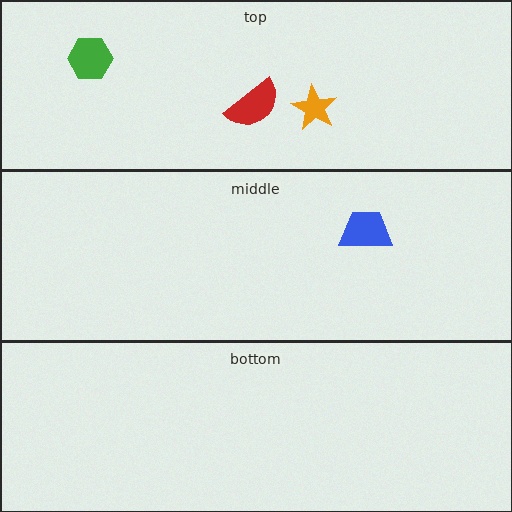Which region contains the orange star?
The top region.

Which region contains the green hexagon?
The top region.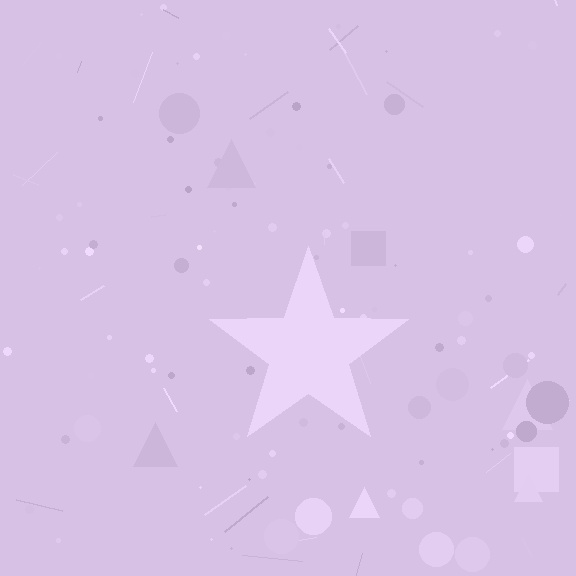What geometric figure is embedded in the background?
A star is embedded in the background.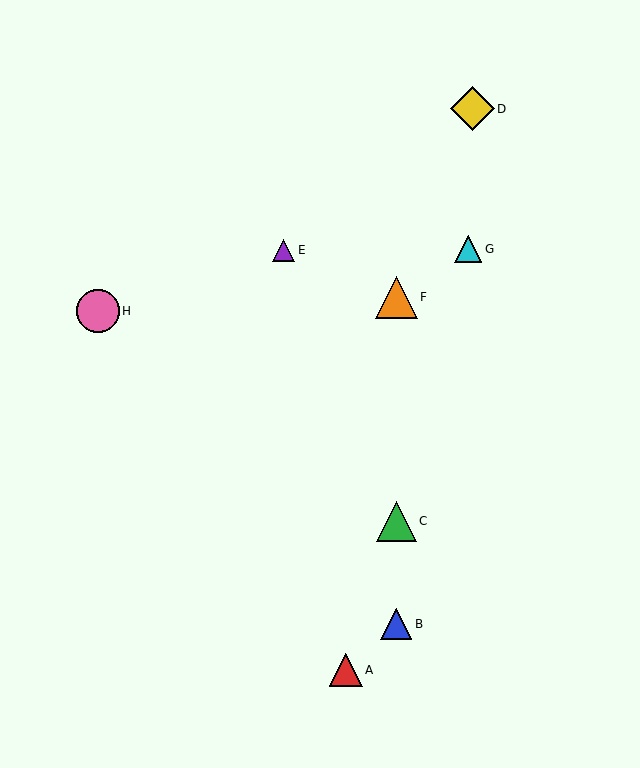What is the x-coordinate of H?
Object H is at x≈98.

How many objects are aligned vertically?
3 objects (B, C, F) are aligned vertically.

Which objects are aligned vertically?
Objects B, C, F are aligned vertically.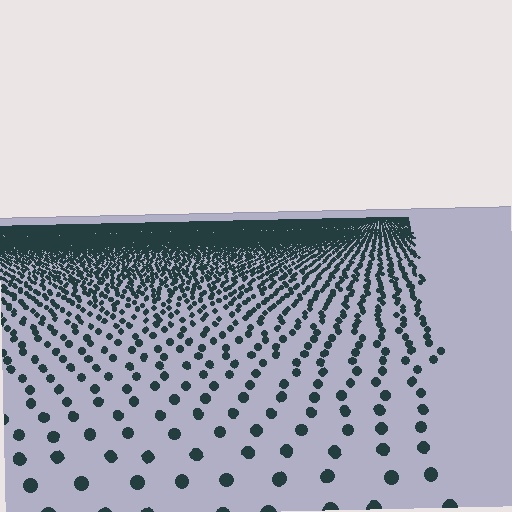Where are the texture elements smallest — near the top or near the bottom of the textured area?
Near the top.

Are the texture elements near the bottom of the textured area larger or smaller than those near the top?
Larger. Near the bottom, elements are closer to the viewer and appear at a bigger on-screen size.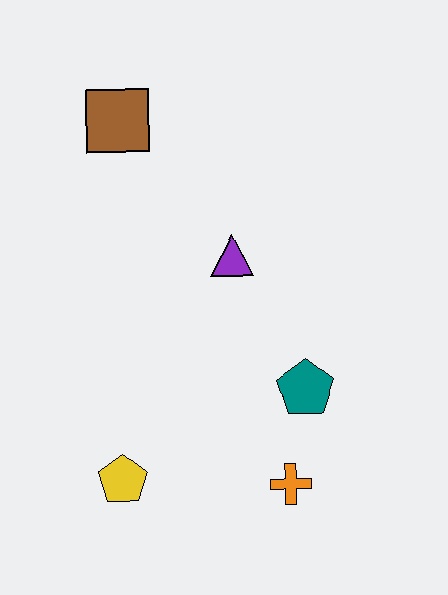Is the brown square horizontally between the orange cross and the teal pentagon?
No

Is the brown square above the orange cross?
Yes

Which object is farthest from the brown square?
The orange cross is farthest from the brown square.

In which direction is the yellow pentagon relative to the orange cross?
The yellow pentagon is to the left of the orange cross.